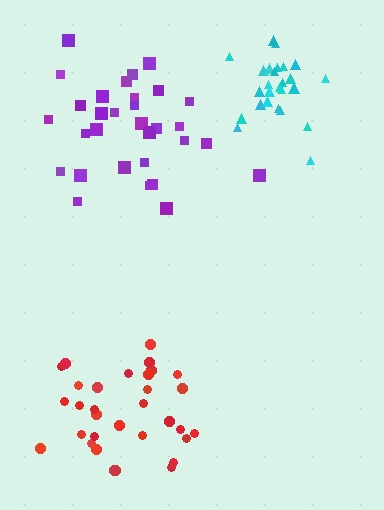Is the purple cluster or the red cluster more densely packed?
Red.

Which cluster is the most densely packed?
Cyan.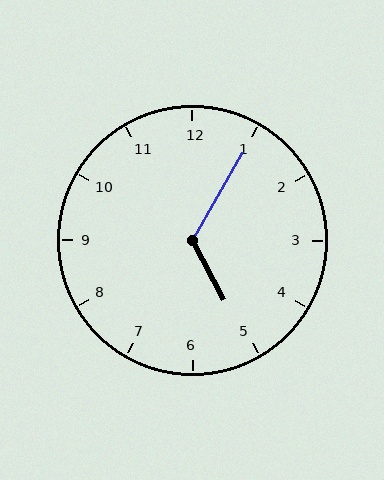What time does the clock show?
5:05.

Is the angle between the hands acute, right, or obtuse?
It is obtuse.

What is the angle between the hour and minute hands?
Approximately 122 degrees.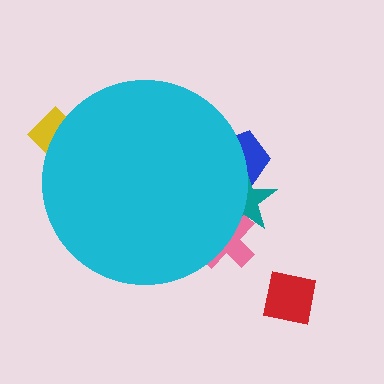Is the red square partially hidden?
No, the red square is fully visible.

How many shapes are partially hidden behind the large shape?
4 shapes are partially hidden.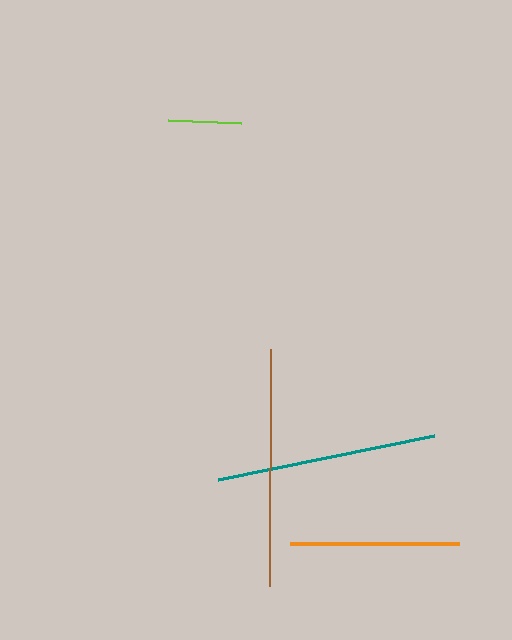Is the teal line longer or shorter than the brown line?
The brown line is longer than the teal line.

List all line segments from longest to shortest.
From longest to shortest: brown, teal, orange, lime.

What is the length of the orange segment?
The orange segment is approximately 169 pixels long.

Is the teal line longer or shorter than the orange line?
The teal line is longer than the orange line.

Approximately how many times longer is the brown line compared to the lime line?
The brown line is approximately 3.2 times the length of the lime line.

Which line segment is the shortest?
The lime line is the shortest at approximately 73 pixels.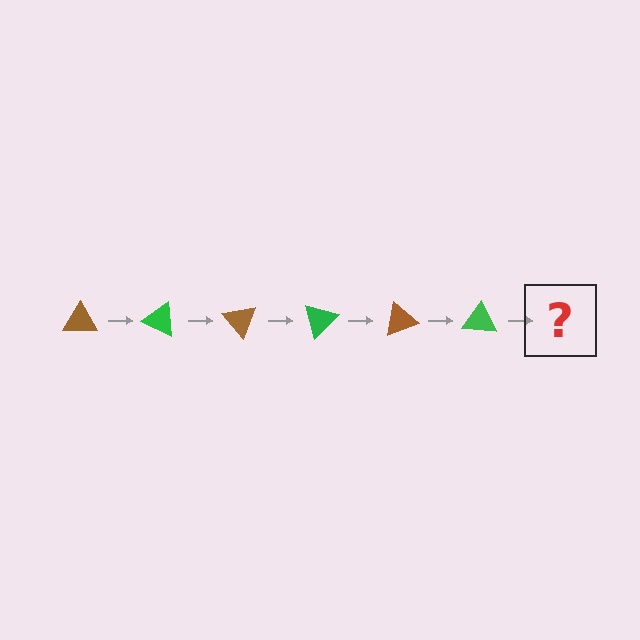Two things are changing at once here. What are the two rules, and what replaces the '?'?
The two rules are that it rotates 25 degrees each step and the color cycles through brown and green. The '?' should be a brown triangle, rotated 150 degrees from the start.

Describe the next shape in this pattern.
It should be a brown triangle, rotated 150 degrees from the start.